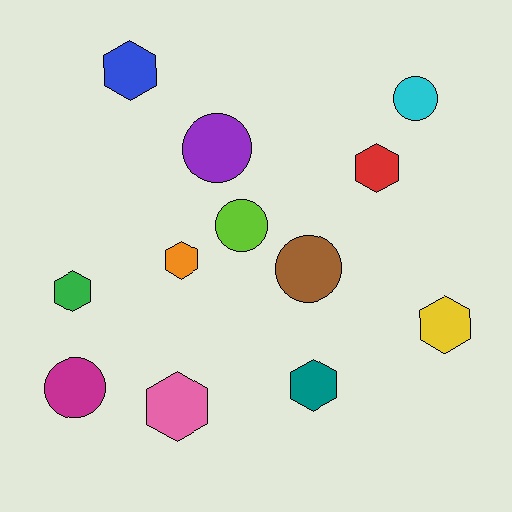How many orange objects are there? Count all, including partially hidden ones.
There is 1 orange object.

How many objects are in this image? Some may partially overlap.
There are 12 objects.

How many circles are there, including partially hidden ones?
There are 5 circles.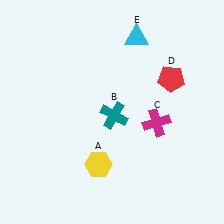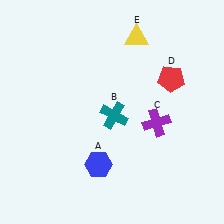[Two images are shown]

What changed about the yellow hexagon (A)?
In Image 1, A is yellow. In Image 2, it changed to blue.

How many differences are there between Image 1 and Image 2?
There are 3 differences between the two images.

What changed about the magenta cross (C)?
In Image 1, C is magenta. In Image 2, it changed to purple.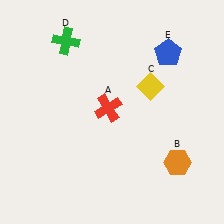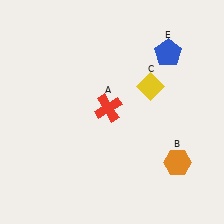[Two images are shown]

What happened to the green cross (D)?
The green cross (D) was removed in Image 2. It was in the top-left area of Image 1.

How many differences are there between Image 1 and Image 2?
There is 1 difference between the two images.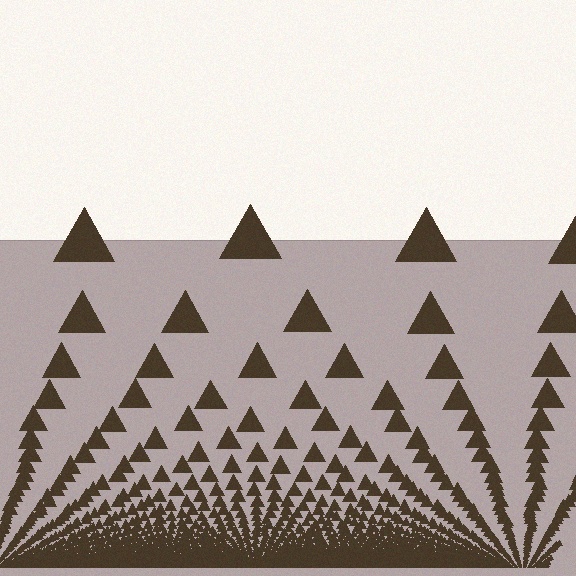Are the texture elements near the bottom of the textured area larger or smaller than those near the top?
Smaller. The gradient is inverted — elements near the bottom are smaller and denser.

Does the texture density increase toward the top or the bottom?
Density increases toward the bottom.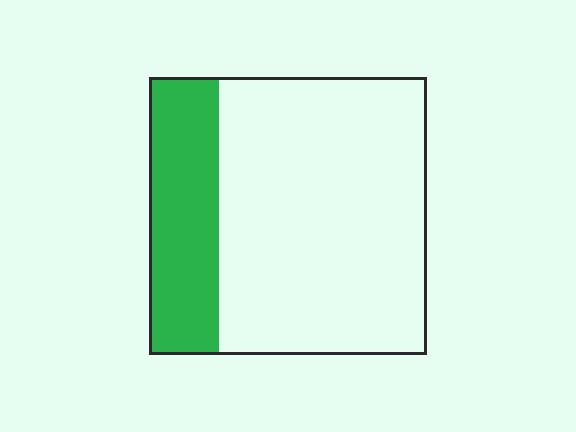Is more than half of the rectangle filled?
No.